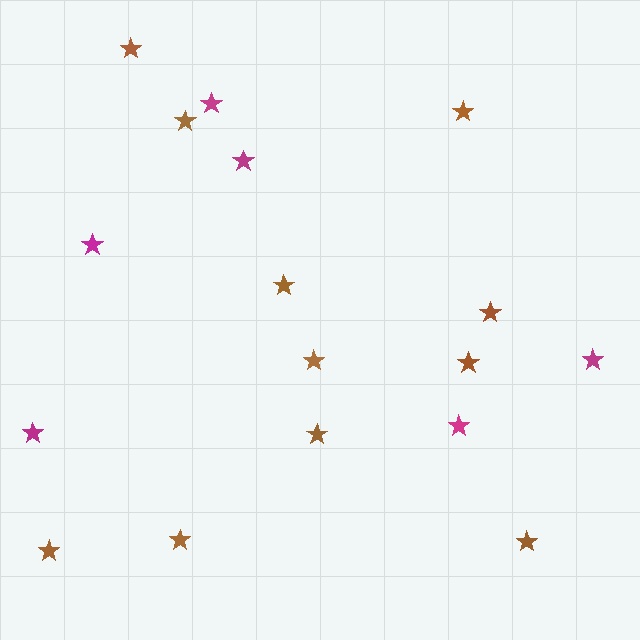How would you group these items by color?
There are 2 groups: one group of brown stars (11) and one group of magenta stars (6).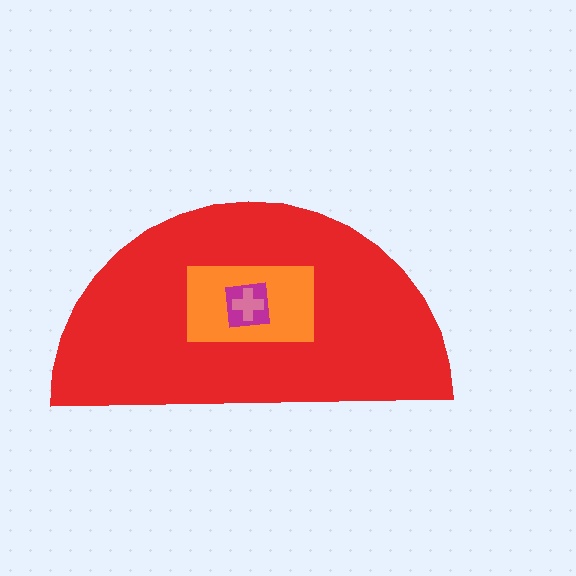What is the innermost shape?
The pink cross.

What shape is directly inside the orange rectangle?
The magenta square.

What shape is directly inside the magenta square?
The pink cross.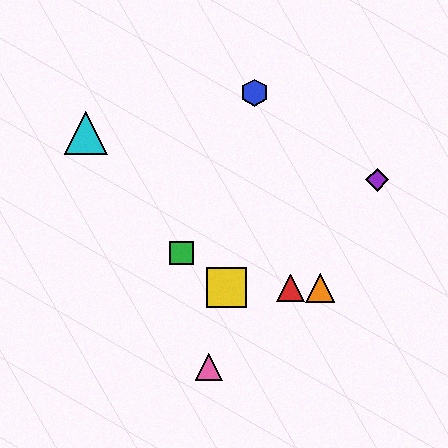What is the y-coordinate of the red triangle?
The red triangle is at y≈288.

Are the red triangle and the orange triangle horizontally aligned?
Yes, both are at y≈288.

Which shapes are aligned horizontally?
The red triangle, the yellow square, the orange triangle are aligned horizontally.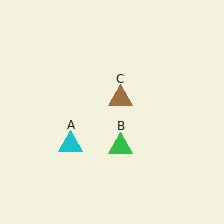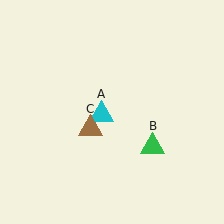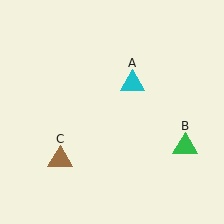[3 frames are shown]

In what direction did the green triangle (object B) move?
The green triangle (object B) moved right.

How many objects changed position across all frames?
3 objects changed position: cyan triangle (object A), green triangle (object B), brown triangle (object C).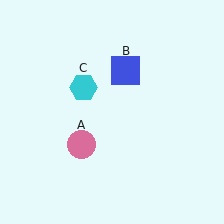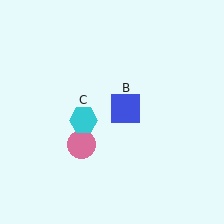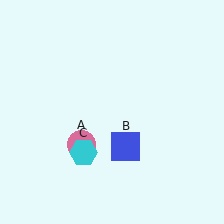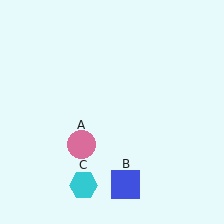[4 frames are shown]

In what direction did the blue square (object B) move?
The blue square (object B) moved down.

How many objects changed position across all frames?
2 objects changed position: blue square (object B), cyan hexagon (object C).